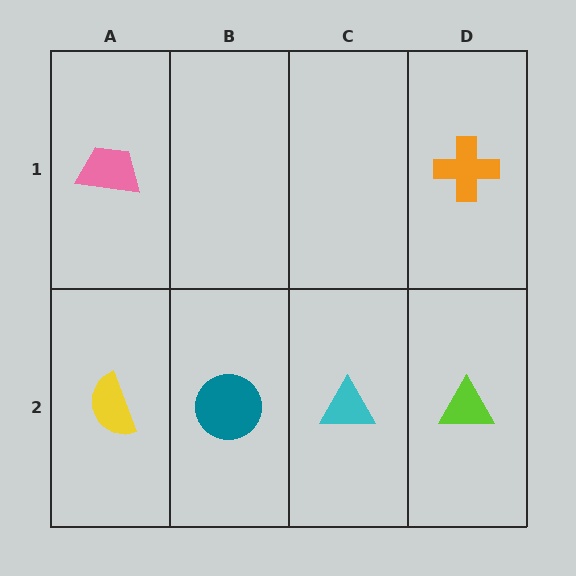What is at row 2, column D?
A lime triangle.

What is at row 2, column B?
A teal circle.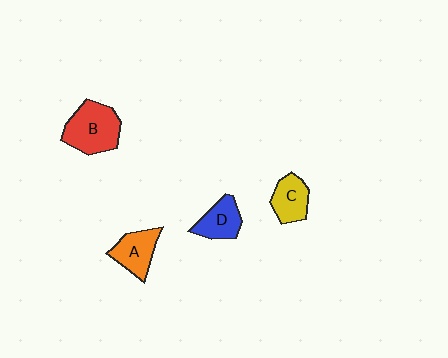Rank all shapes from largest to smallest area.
From largest to smallest: B (red), A (orange), D (blue), C (yellow).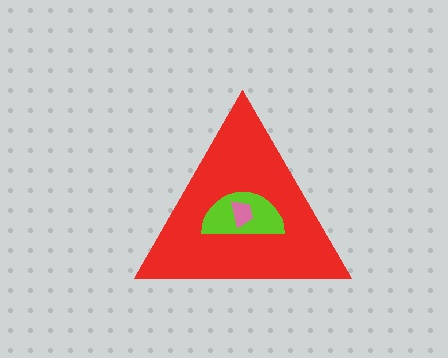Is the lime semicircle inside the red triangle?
Yes.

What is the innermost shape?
The pink trapezoid.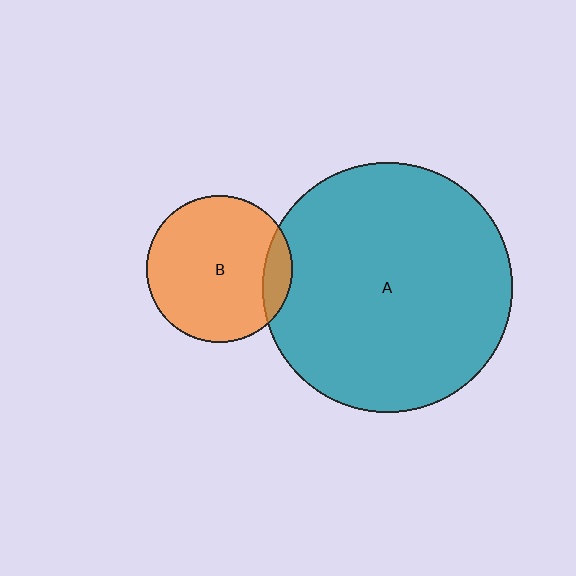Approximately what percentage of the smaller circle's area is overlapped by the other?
Approximately 10%.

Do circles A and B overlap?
Yes.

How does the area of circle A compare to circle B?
Approximately 2.9 times.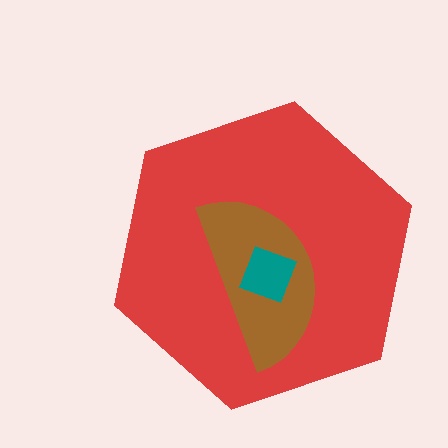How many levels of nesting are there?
3.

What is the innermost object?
The teal square.